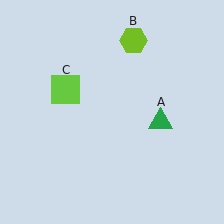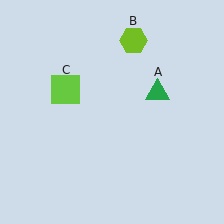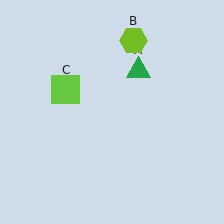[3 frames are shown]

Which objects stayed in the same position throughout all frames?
Lime hexagon (object B) and lime square (object C) remained stationary.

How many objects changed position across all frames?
1 object changed position: green triangle (object A).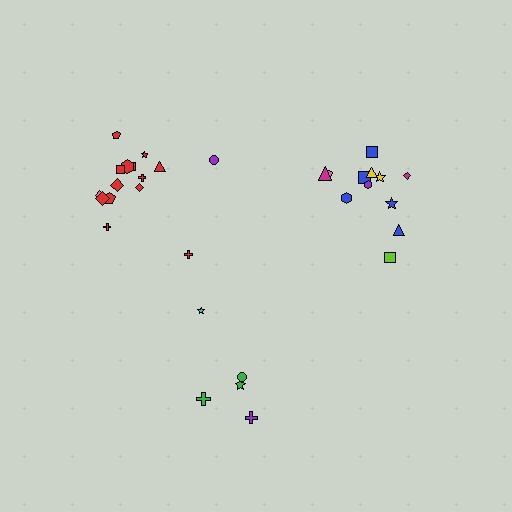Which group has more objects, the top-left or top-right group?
The top-left group.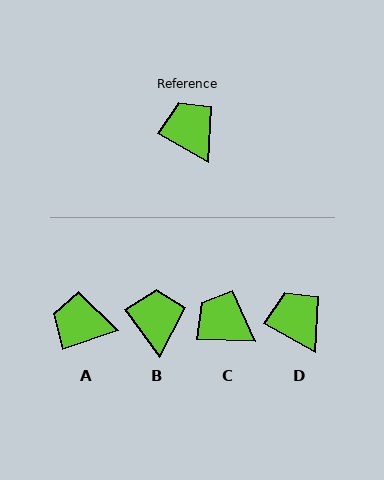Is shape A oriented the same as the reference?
No, it is off by about 49 degrees.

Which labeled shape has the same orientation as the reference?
D.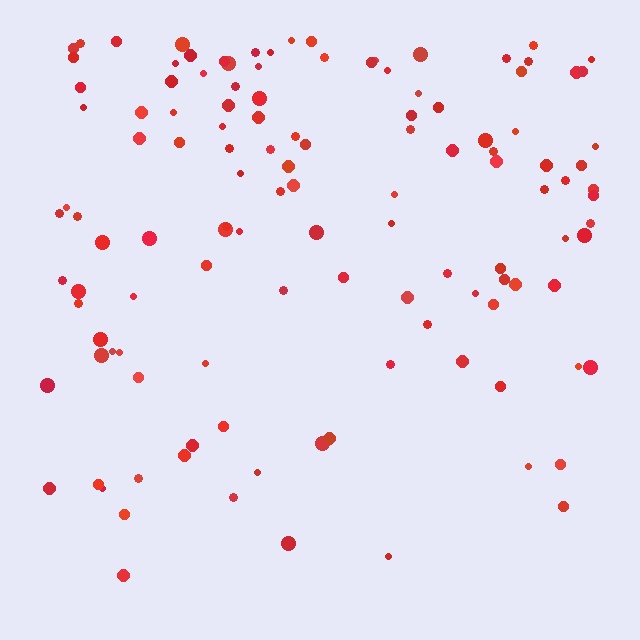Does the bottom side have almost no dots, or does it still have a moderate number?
Still a moderate number, just noticeably fewer than the top.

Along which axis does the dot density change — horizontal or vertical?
Vertical.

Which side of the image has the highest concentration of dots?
The top.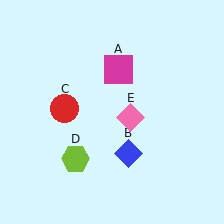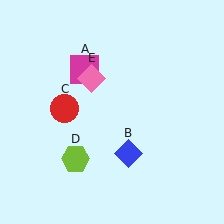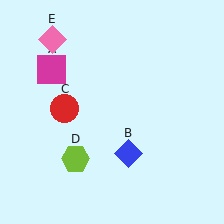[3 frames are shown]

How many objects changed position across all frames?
2 objects changed position: magenta square (object A), pink diamond (object E).